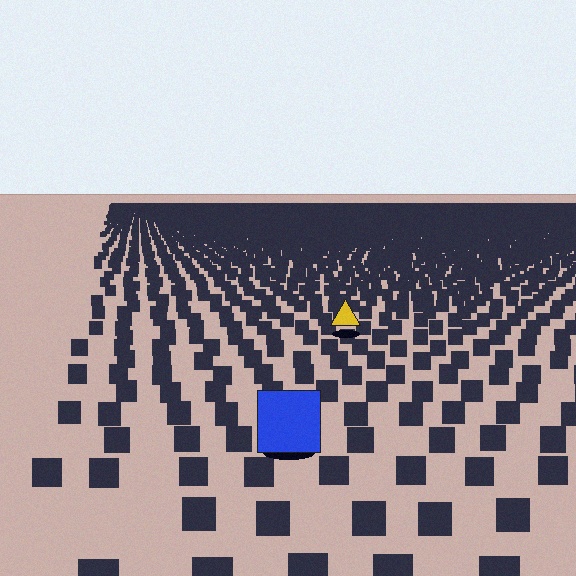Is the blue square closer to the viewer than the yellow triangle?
Yes. The blue square is closer — you can tell from the texture gradient: the ground texture is coarser near it.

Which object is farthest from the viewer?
The yellow triangle is farthest from the viewer. It appears smaller and the ground texture around it is denser.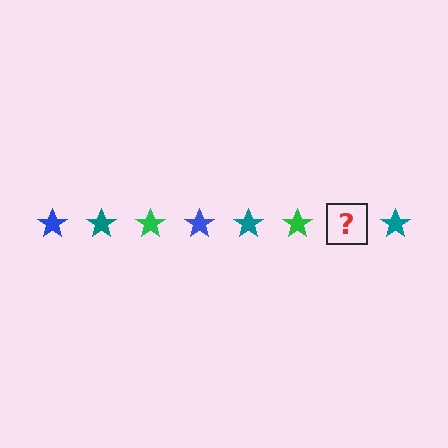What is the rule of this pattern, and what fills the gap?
The rule is that the pattern cycles through blue, teal, green stars. The gap should be filled with a blue star.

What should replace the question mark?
The question mark should be replaced with a blue star.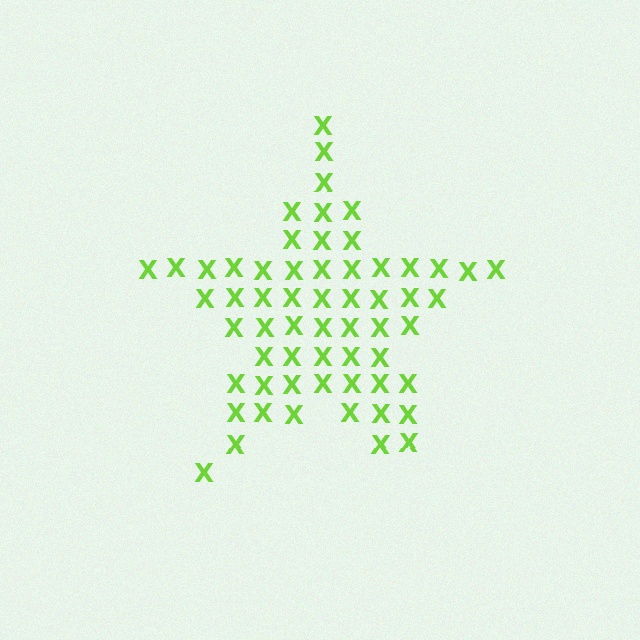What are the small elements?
The small elements are letter X's.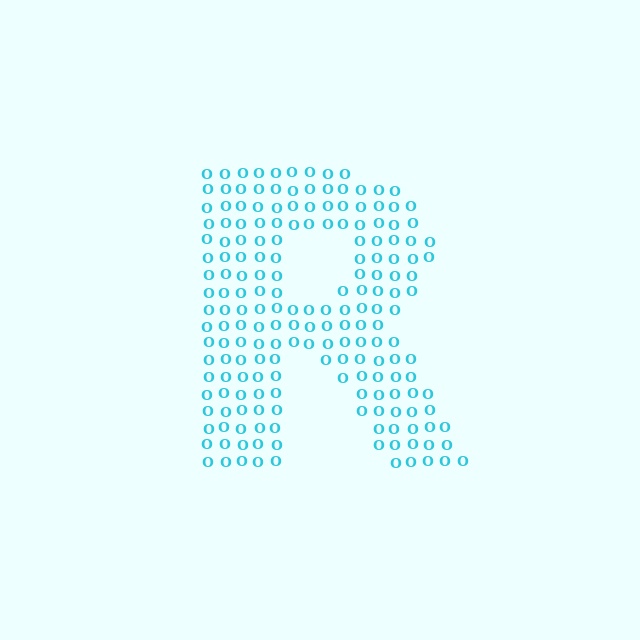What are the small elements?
The small elements are letter O's.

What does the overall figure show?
The overall figure shows the letter R.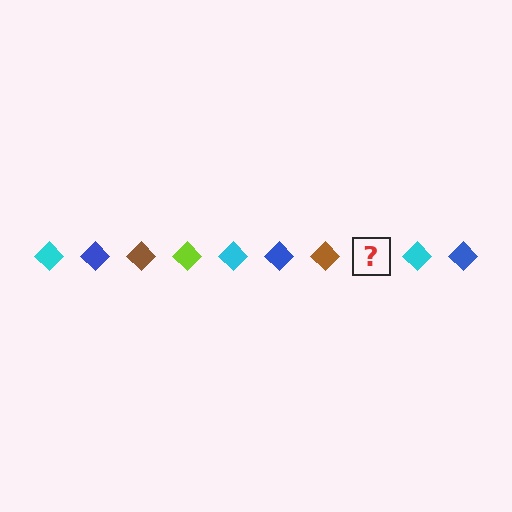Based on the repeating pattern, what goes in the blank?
The blank should be a lime diamond.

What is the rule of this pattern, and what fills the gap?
The rule is that the pattern cycles through cyan, blue, brown, lime diamonds. The gap should be filled with a lime diamond.